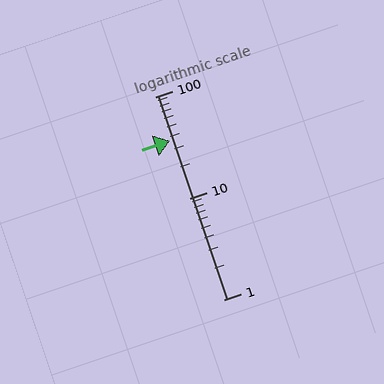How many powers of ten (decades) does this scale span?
The scale spans 2 decades, from 1 to 100.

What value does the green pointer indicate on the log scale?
The pointer indicates approximately 37.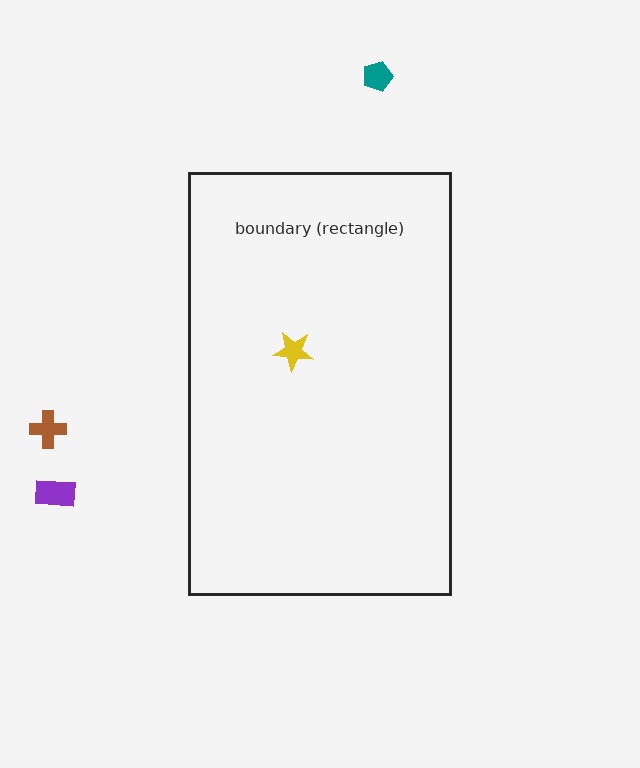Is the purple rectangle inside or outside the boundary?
Outside.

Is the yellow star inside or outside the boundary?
Inside.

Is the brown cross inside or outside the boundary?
Outside.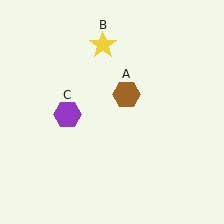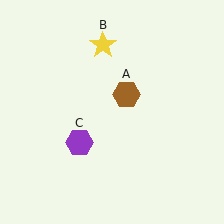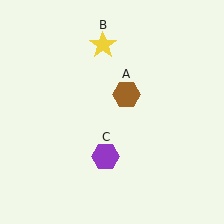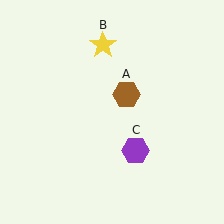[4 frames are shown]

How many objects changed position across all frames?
1 object changed position: purple hexagon (object C).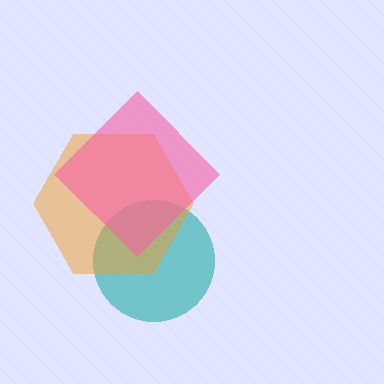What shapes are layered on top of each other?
The layered shapes are: a teal circle, an orange hexagon, a pink diamond.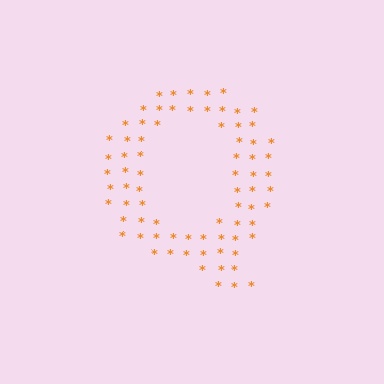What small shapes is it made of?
It is made of small asterisks.